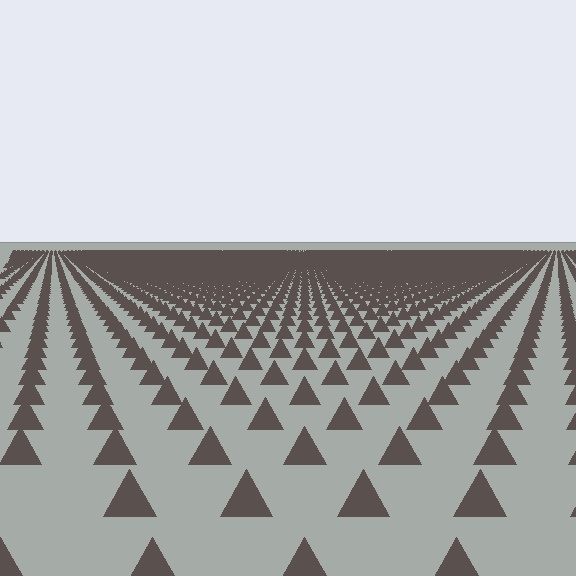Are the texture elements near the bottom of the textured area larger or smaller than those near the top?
Larger. Near the bottom, elements are closer to the viewer and appear at a bigger on-screen size.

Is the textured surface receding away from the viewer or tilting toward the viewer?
The surface is receding away from the viewer. Texture elements get smaller and denser toward the top.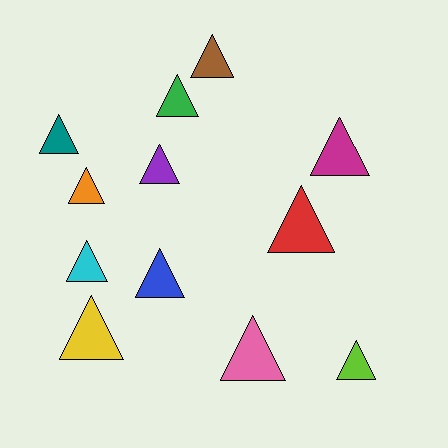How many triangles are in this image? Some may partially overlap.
There are 12 triangles.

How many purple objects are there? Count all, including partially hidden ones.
There is 1 purple object.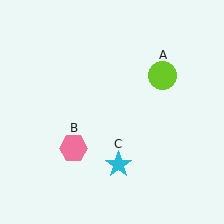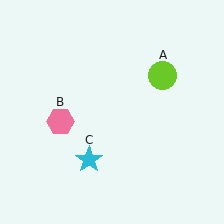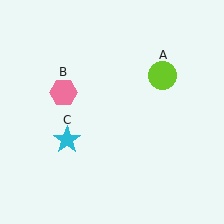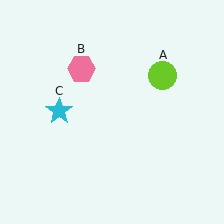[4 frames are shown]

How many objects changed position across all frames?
2 objects changed position: pink hexagon (object B), cyan star (object C).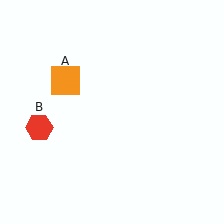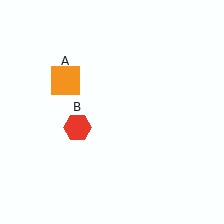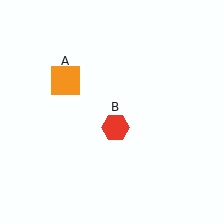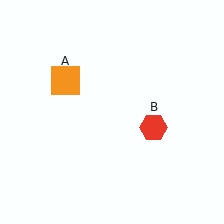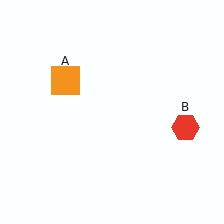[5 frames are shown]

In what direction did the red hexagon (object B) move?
The red hexagon (object B) moved right.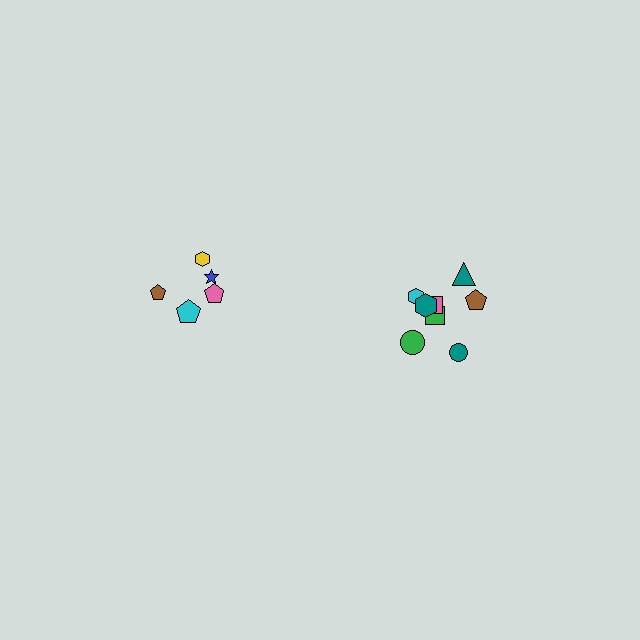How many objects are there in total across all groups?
There are 13 objects.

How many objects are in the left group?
There are 5 objects.